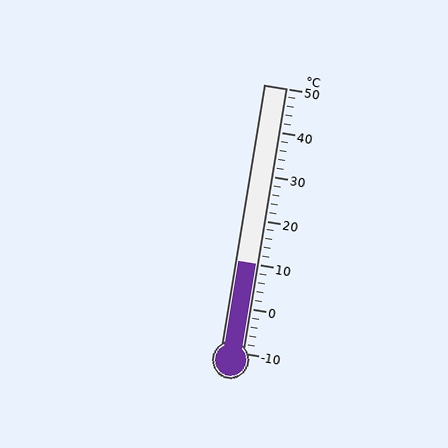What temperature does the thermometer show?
The thermometer shows approximately 10°C.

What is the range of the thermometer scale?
The thermometer scale ranges from -10°C to 50°C.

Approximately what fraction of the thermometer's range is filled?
The thermometer is filled to approximately 35% of its range.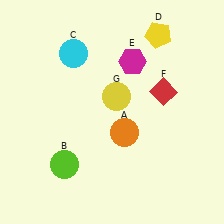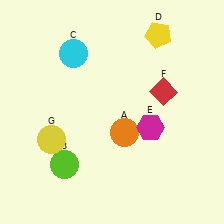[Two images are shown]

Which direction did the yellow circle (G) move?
The yellow circle (G) moved left.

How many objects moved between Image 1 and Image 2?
2 objects moved between the two images.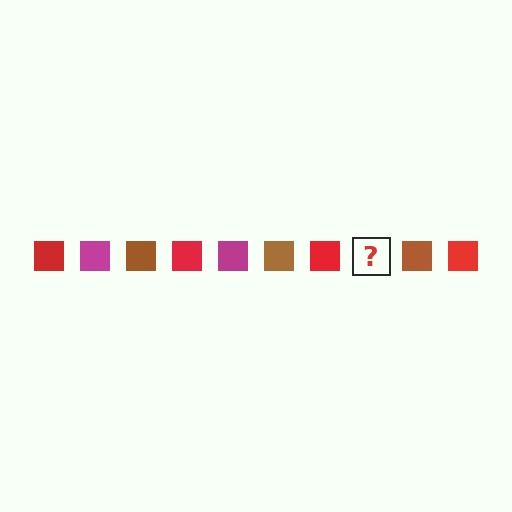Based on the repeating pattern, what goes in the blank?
The blank should be a magenta square.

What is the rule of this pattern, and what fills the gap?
The rule is that the pattern cycles through red, magenta, brown squares. The gap should be filled with a magenta square.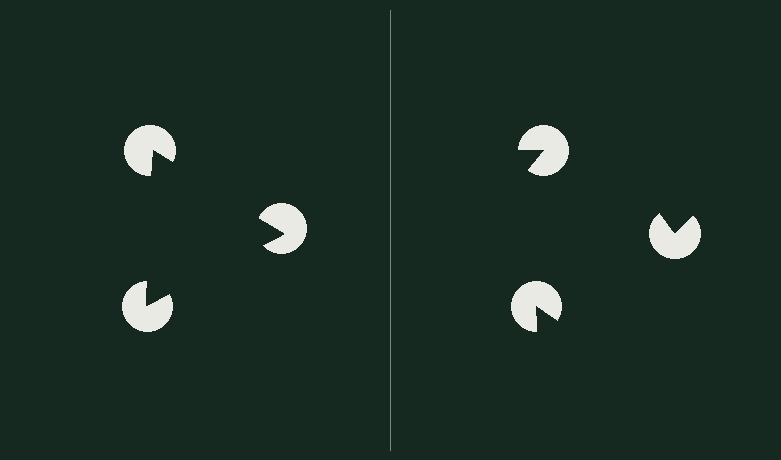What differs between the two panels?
The pac-man discs are positioned identically on both sides; only the wedge orientations differ. On the left they align to a triangle; on the right they are misaligned.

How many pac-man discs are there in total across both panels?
6 — 3 on each side.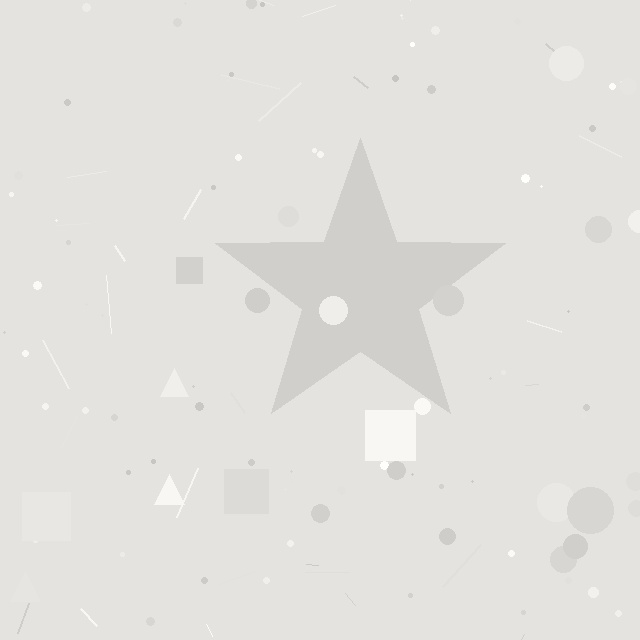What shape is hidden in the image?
A star is hidden in the image.